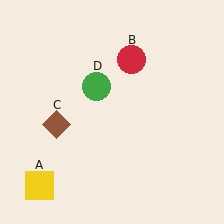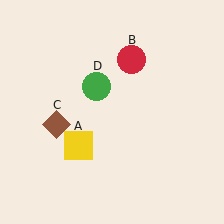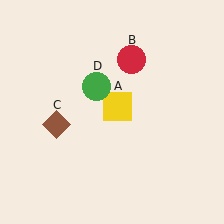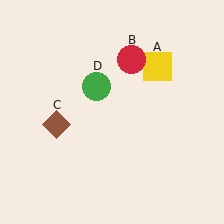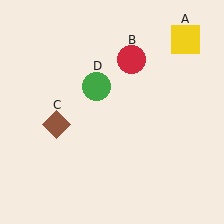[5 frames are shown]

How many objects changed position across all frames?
1 object changed position: yellow square (object A).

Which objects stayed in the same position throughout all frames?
Red circle (object B) and brown diamond (object C) and green circle (object D) remained stationary.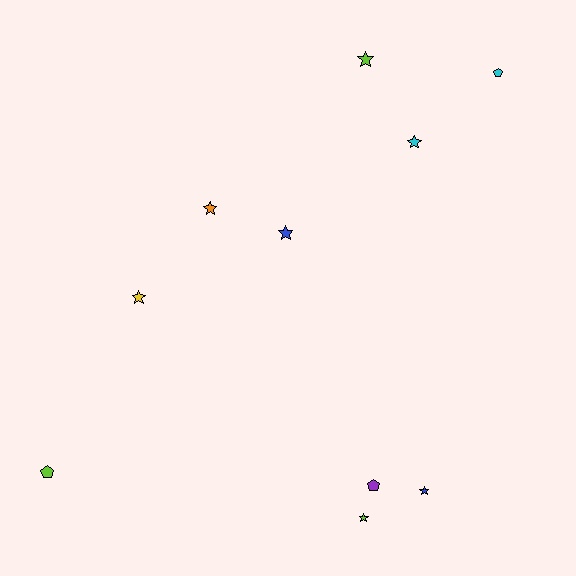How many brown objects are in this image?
There are no brown objects.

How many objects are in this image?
There are 10 objects.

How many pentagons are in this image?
There are 3 pentagons.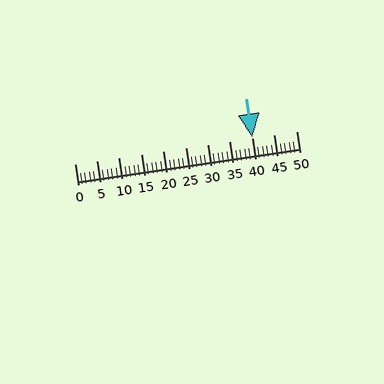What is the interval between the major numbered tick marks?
The major tick marks are spaced 5 units apart.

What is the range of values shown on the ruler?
The ruler shows values from 0 to 50.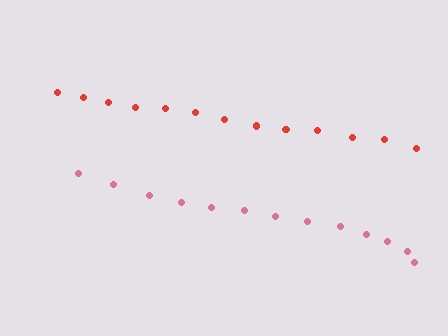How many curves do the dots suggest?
There are 2 distinct paths.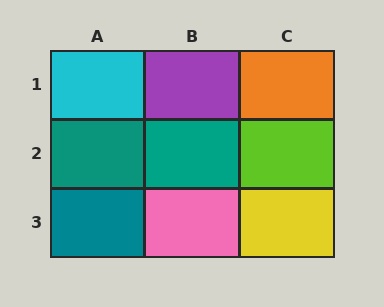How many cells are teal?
3 cells are teal.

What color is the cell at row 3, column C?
Yellow.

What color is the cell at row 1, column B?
Purple.